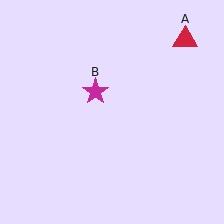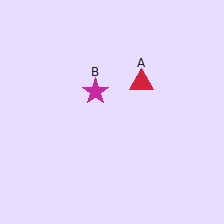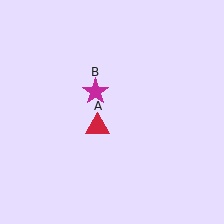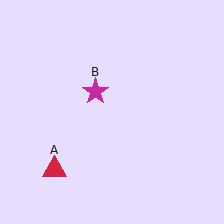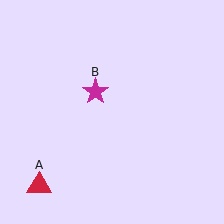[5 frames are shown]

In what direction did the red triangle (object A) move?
The red triangle (object A) moved down and to the left.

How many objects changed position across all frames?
1 object changed position: red triangle (object A).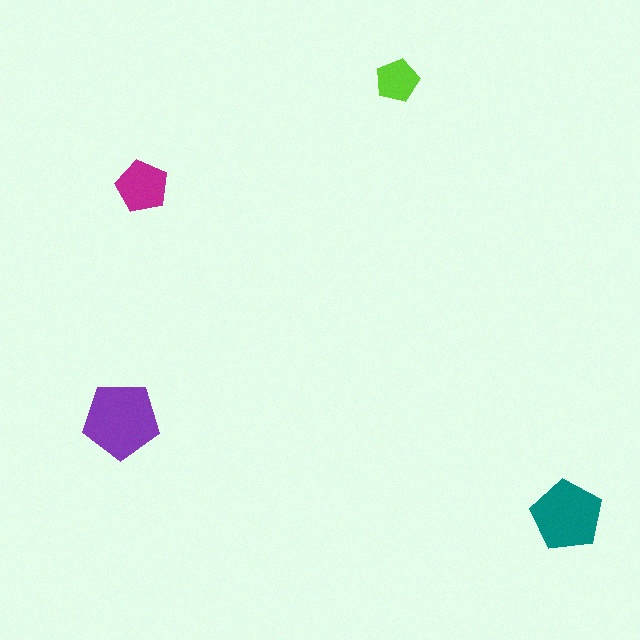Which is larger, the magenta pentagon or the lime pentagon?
The magenta one.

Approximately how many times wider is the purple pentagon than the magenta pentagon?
About 1.5 times wider.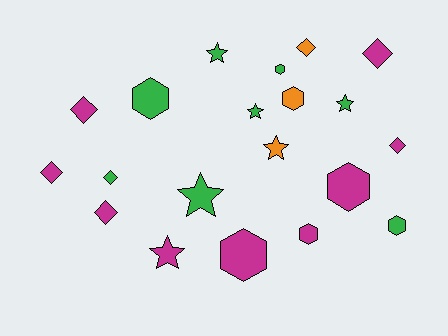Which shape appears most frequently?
Hexagon, with 7 objects.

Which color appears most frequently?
Magenta, with 9 objects.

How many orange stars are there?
There is 1 orange star.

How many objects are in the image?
There are 20 objects.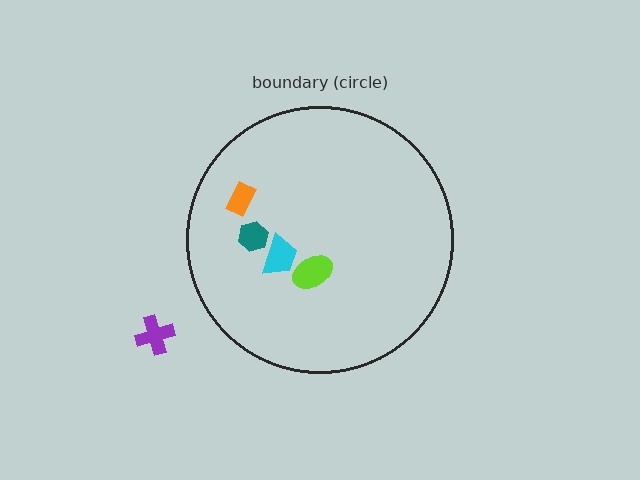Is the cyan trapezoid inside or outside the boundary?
Inside.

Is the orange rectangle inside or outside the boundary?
Inside.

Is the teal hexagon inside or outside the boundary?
Inside.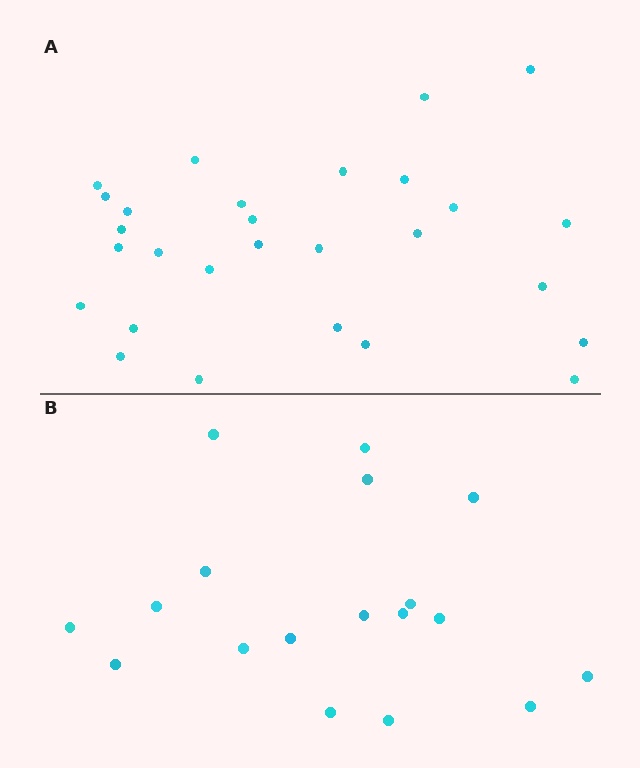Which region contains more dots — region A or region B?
Region A (the top region) has more dots.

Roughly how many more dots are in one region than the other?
Region A has roughly 10 or so more dots than region B.